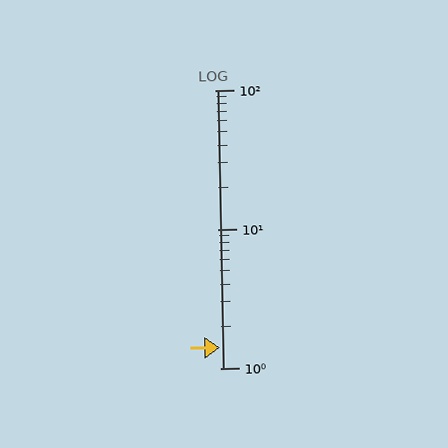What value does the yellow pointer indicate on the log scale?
The pointer indicates approximately 1.4.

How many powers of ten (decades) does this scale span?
The scale spans 2 decades, from 1 to 100.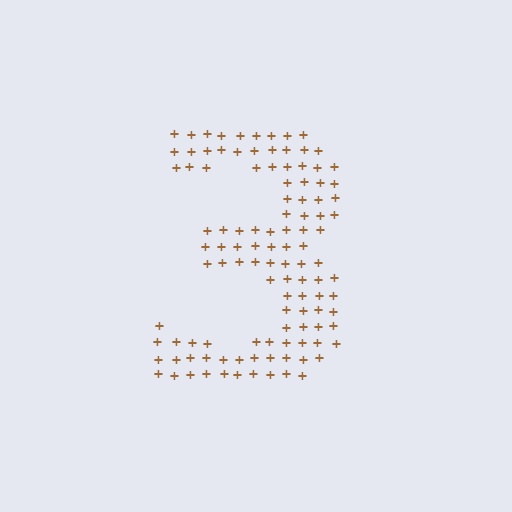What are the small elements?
The small elements are plus signs.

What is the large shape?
The large shape is the digit 3.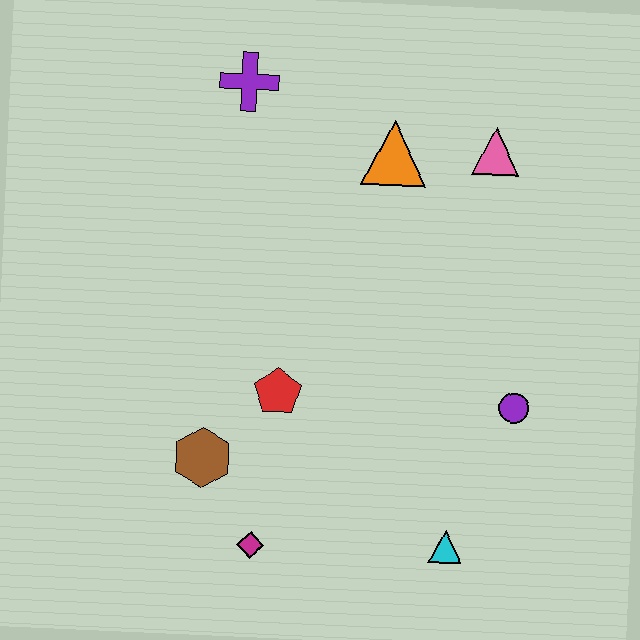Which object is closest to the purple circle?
The cyan triangle is closest to the purple circle.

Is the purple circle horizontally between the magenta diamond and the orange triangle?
No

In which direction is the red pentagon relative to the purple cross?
The red pentagon is below the purple cross.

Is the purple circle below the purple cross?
Yes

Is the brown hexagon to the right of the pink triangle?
No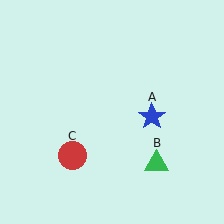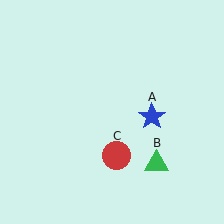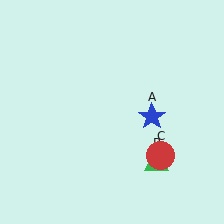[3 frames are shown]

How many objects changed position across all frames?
1 object changed position: red circle (object C).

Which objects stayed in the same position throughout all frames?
Blue star (object A) and green triangle (object B) remained stationary.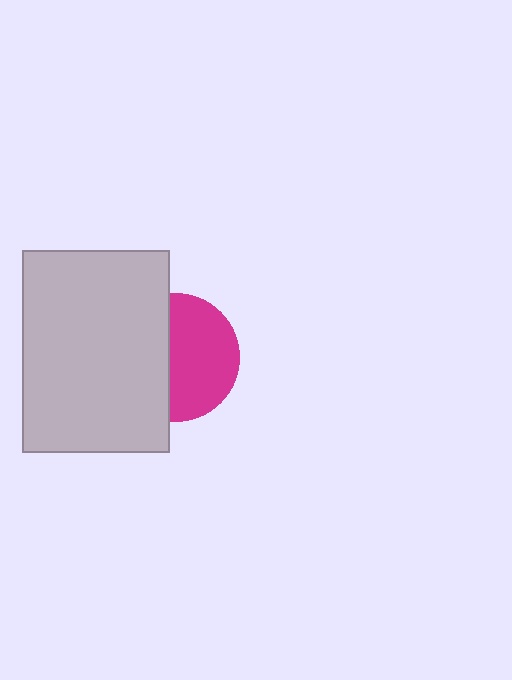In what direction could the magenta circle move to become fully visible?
The magenta circle could move right. That would shift it out from behind the light gray rectangle entirely.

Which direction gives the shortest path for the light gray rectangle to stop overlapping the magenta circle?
Moving left gives the shortest separation.